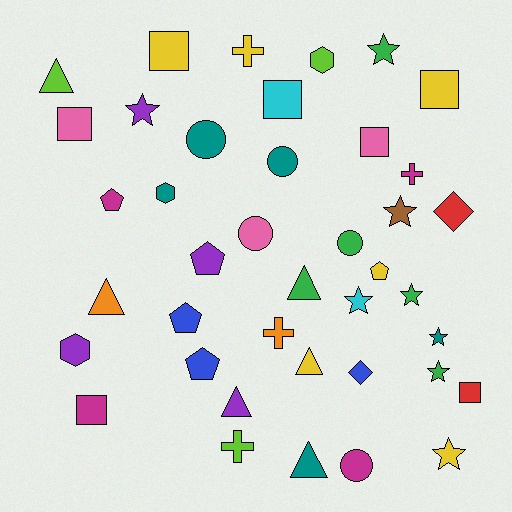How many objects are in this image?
There are 40 objects.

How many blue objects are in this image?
There are 3 blue objects.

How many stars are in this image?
There are 8 stars.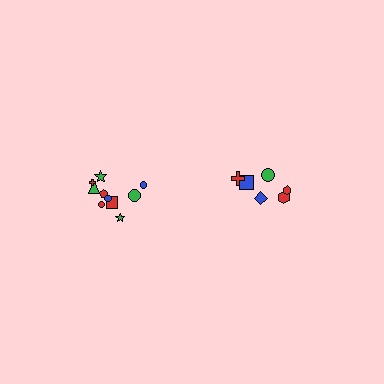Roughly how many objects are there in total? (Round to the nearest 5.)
Roughly 15 objects in total.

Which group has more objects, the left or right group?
The left group.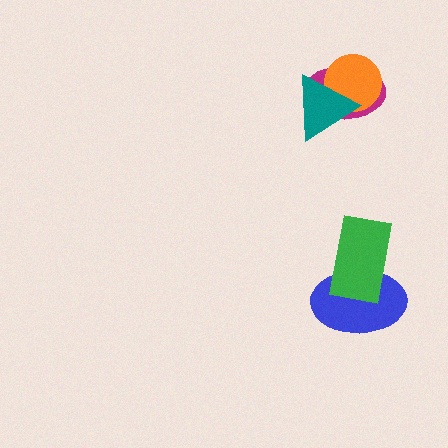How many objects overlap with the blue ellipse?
1 object overlaps with the blue ellipse.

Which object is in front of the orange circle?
The teal triangle is in front of the orange circle.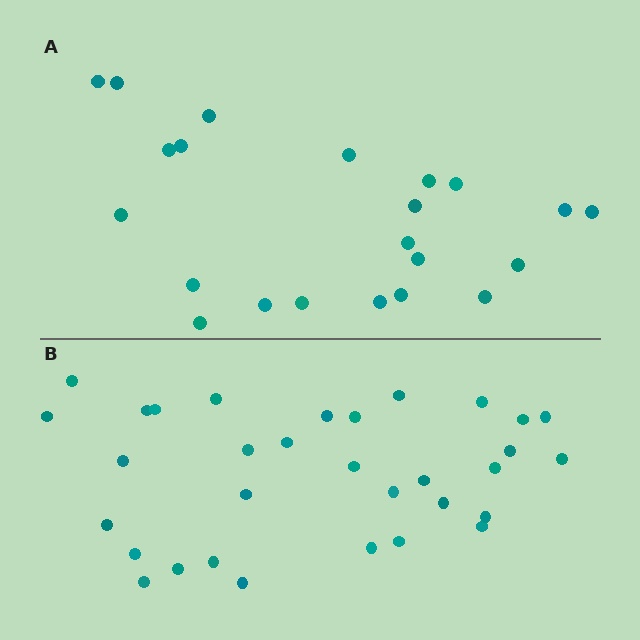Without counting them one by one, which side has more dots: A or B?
Region B (the bottom region) has more dots.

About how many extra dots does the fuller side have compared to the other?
Region B has roughly 10 or so more dots than region A.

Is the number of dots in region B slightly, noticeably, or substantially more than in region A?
Region B has substantially more. The ratio is roughly 1.5 to 1.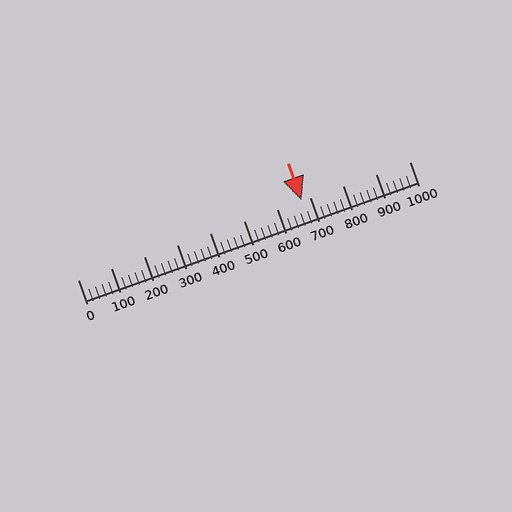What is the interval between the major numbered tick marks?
The major tick marks are spaced 100 units apart.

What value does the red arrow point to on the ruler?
The red arrow points to approximately 675.